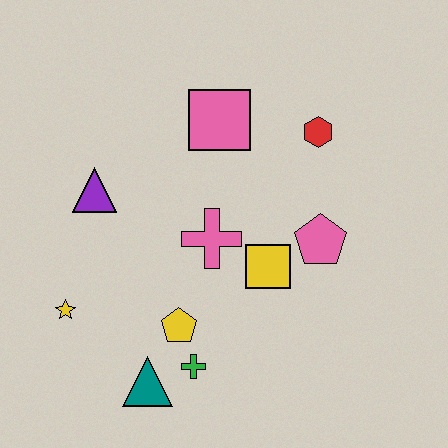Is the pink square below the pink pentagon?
No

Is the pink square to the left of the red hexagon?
Yes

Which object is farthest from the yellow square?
The yellow star is farthest from the yellow square.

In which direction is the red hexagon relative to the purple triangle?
The red hexagon is to the right of the purple triangle.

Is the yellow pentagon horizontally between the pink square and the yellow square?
No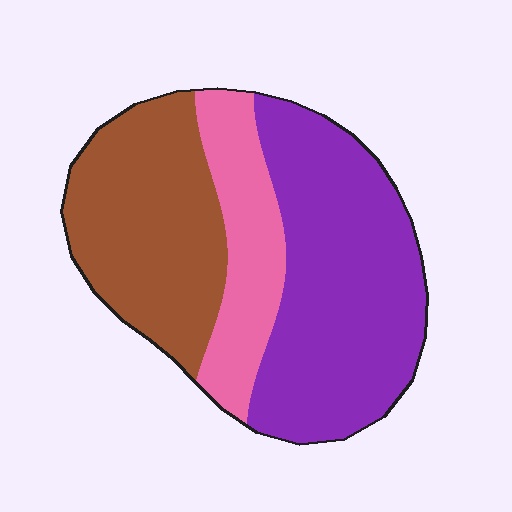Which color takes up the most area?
Purple, at roughly 45%.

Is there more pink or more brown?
Brown.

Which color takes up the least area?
Pink, at roughly 20%.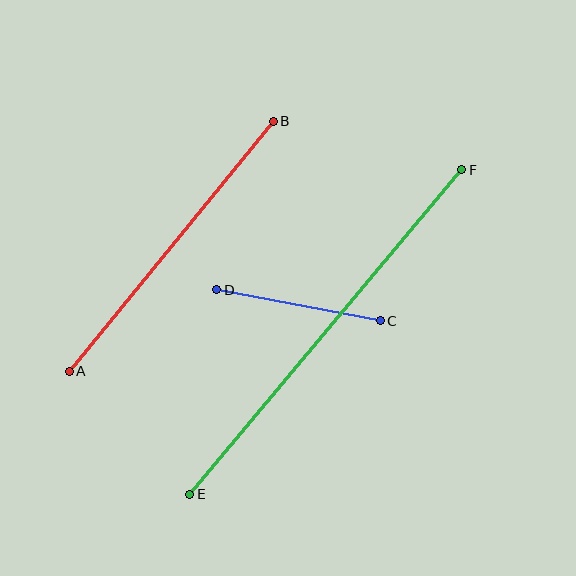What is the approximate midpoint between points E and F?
The midpoint is at approximately (326, 332) pixels.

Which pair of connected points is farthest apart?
Points E and F are farthest apart.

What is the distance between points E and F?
The distance is approximately 423 pixels.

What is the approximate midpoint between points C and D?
The midpoint is at approximately (299, 305) pixels.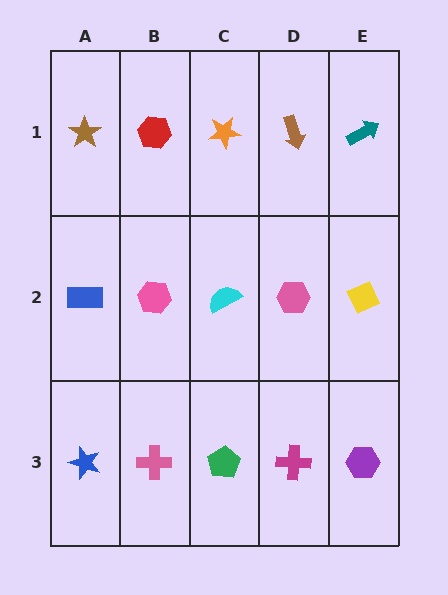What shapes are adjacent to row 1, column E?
A yellow diamond (row 2, column E), a brown arrow (row 1, column D).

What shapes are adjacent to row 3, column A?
A blue rectangle (row 2, column A), a pink cross (row 3, column B).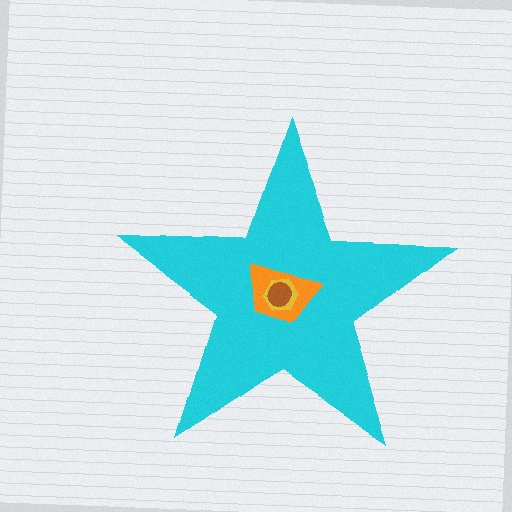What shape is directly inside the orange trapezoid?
The yellow hexagon.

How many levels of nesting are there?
4.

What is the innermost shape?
The brown circle.